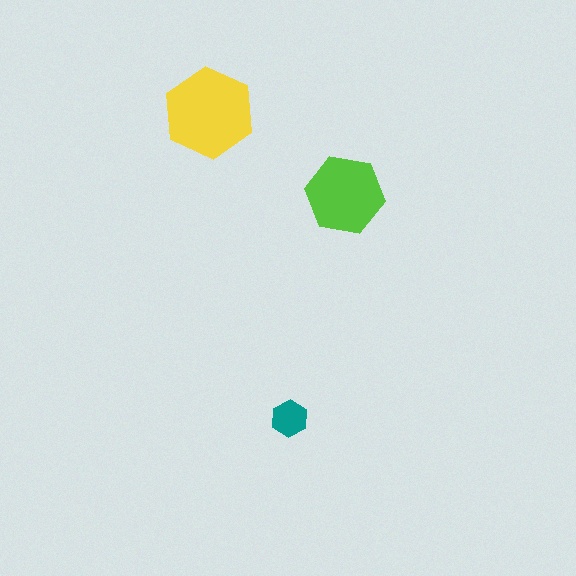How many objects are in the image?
There are 3 objects in the image.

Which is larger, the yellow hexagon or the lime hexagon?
The yellow one.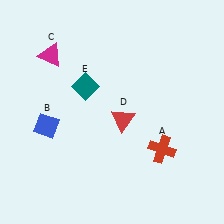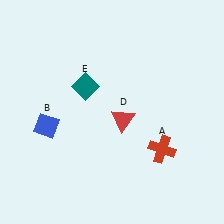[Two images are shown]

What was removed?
The magenta triangle (C) was removed in Image 2.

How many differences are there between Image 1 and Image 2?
There is 1 difference between the two images.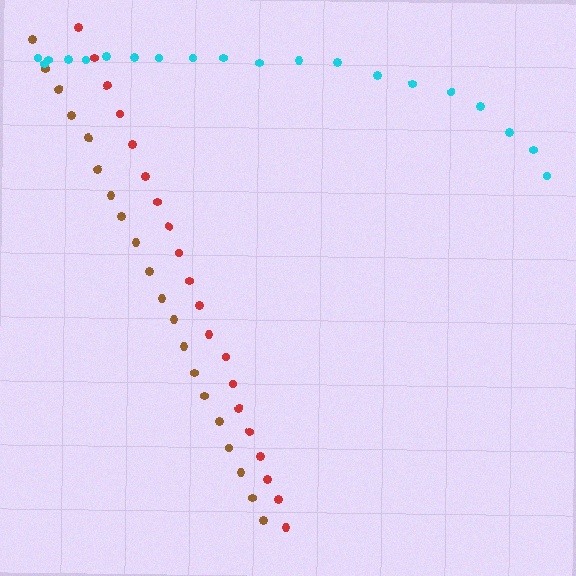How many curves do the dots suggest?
There are 3 distinct paths.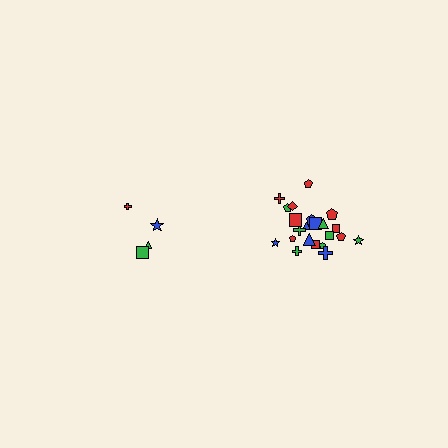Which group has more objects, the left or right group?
The right group.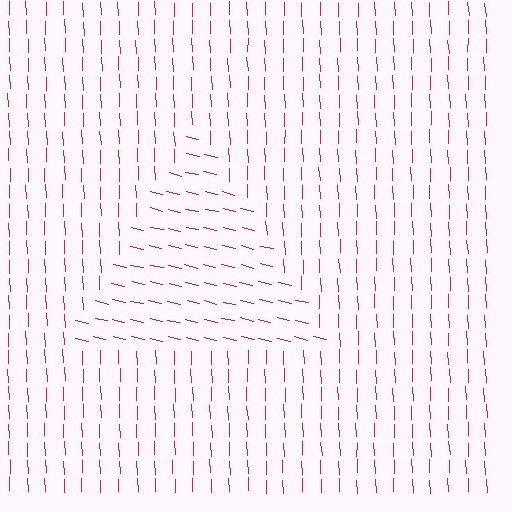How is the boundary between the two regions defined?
The boundary is defined purely by a change in line orientation (approximately 74 degrees difference). All lines are the same color and thickness.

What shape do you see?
I see a triangle.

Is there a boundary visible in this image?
Yes, there is a texture boundary formed by a change in line orientation.